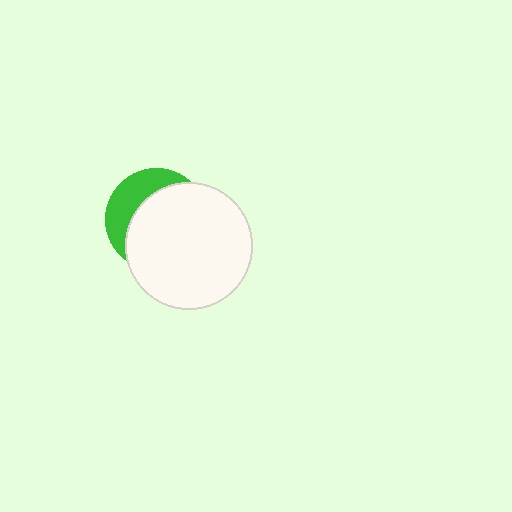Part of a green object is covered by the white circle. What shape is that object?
It is a circle.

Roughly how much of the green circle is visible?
A small part of it is visible (roughly 32%).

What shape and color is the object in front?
The object in front is a white circle.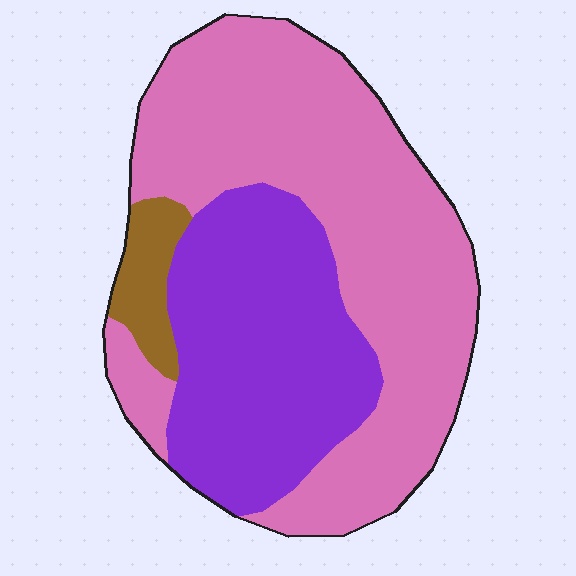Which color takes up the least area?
Brown, at roughly 5%.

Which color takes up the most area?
Pink, at roughly 60%.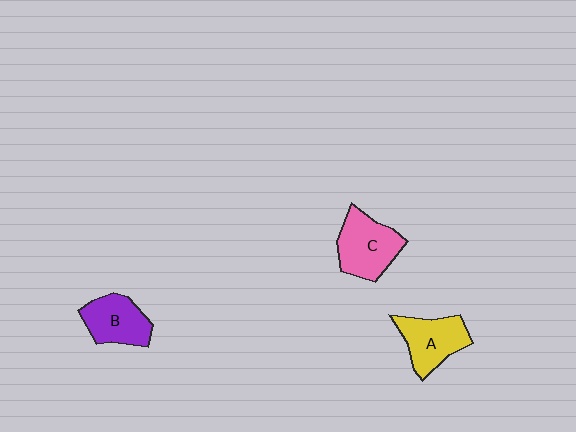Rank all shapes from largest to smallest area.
From largest to smallest: C (pink), A (yellow), B (purple).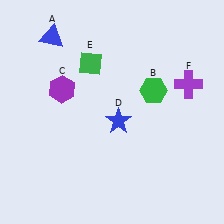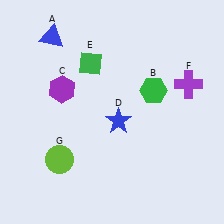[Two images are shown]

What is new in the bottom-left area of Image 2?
A lime circle (G) was added in the bottom-left area of Image 2.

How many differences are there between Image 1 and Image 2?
There is 1 difference between the two images.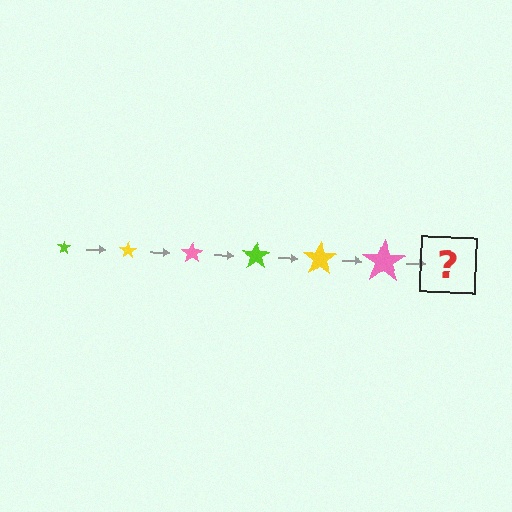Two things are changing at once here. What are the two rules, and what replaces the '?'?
The two rules are that the star grows larger each step and the color cycles through lime, yellow, and pink. The '?' should be a lime star, larger than the previous one.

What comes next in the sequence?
The next element should be a lime star, larger than the previous one.